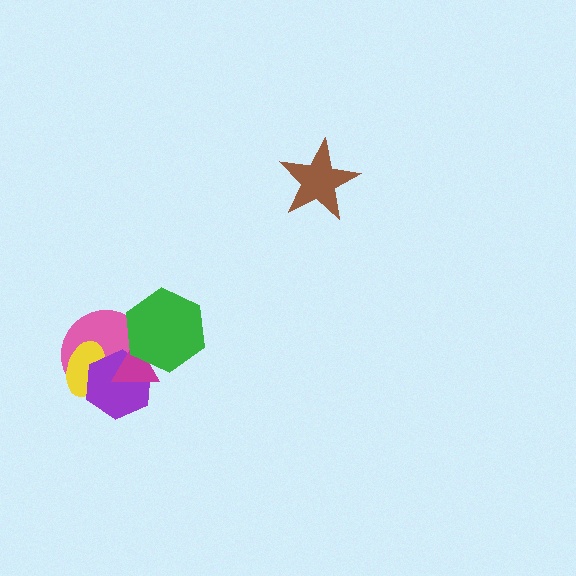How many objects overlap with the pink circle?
4 objects overlap with the pink circle.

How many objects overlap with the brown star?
0 objects overlap with the brown star.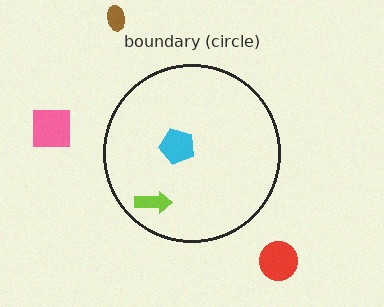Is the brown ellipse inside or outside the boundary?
Outside.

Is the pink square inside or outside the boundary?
Outside.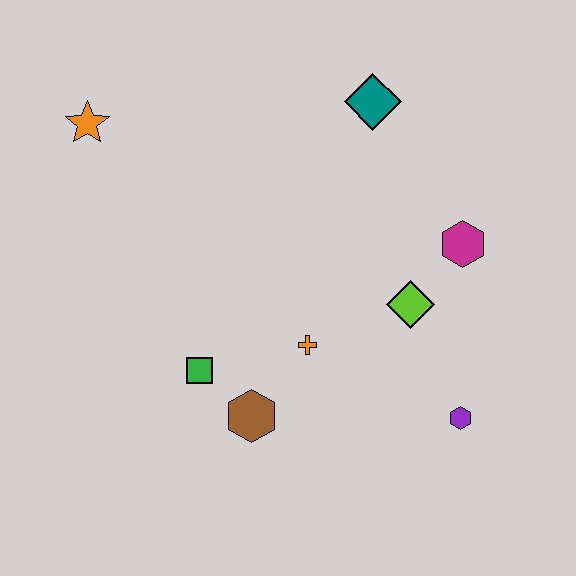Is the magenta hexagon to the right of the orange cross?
Yes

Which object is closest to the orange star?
The green square is closest to the orange star.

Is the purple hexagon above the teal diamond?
No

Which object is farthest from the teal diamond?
The brown hexagon is farthest from the teal diamond.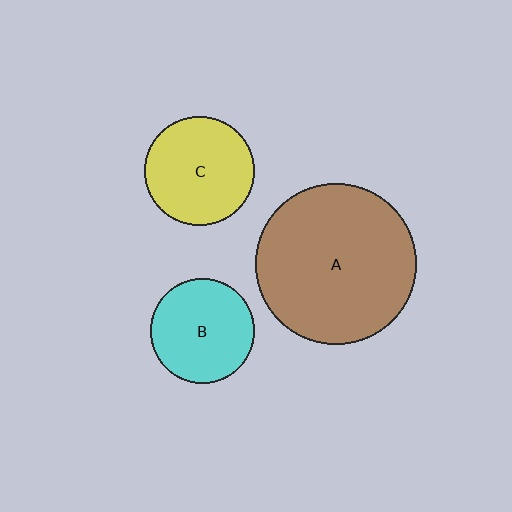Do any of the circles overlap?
No, none of the circles overlap.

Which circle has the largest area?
Circle A (brown).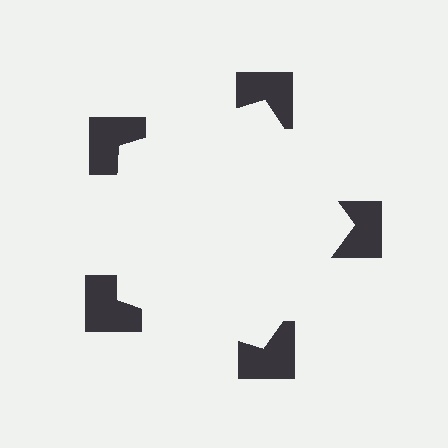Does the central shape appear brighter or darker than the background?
It typically appears slightly brighter than the background, even though no actual brightness change is drawn.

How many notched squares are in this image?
There are 5 — one at each vertex of the illusory pentagon.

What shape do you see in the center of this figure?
An illusory pentagon — its edges are inferred from the aligned wedge cuts in the notched squares, not physically drawn.